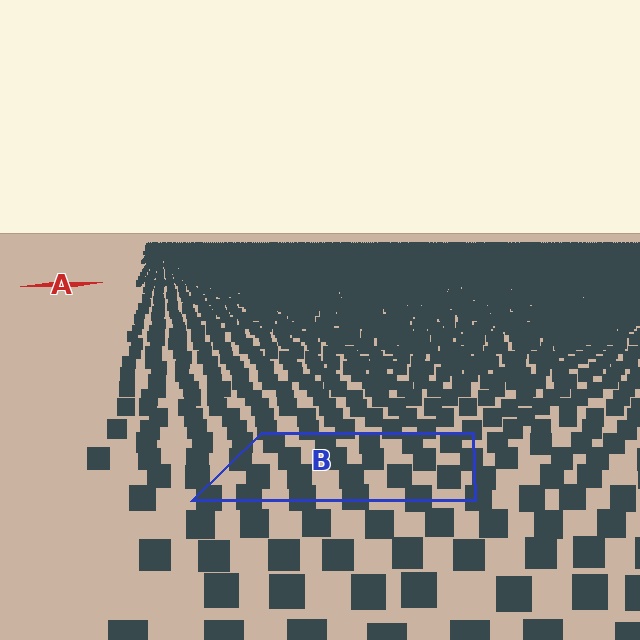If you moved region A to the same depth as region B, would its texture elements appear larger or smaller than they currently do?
They would appear larger. At a closer depth, the same texture elements are projected at a bigger on-screen size.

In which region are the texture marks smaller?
The texture marks are smaller in region A, because it is farther away.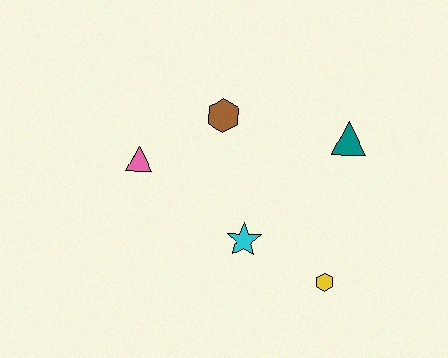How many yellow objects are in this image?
There is 1 yellow object.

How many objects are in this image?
There are 5 objects.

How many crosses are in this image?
There are no crosses.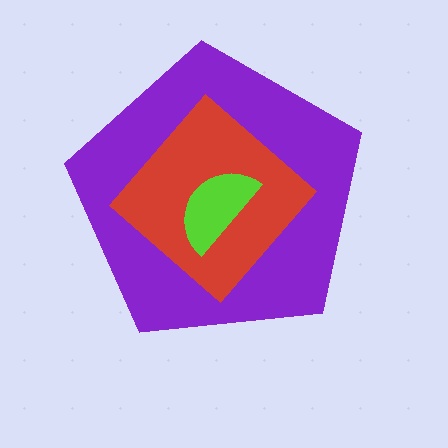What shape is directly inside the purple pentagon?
The red diamond.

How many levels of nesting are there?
3.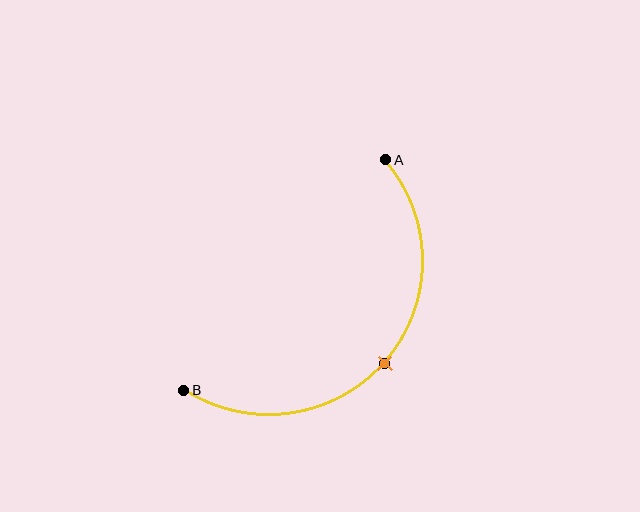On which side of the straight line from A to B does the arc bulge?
The arc bulges below and to the right of the straight line connecting A and B.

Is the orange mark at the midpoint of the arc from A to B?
Yes. The orange mark lies on the arc at equal arc-length from both A and B — it is the arc midpoint.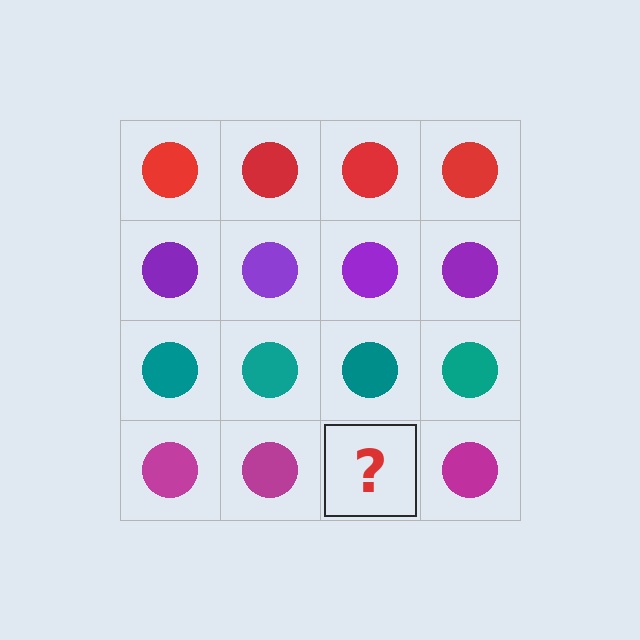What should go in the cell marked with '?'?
The missing cell should contain a magenta circle.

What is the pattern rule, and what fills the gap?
The rule is that each row has a consistent color. The gap should be filled with a magenta circle.